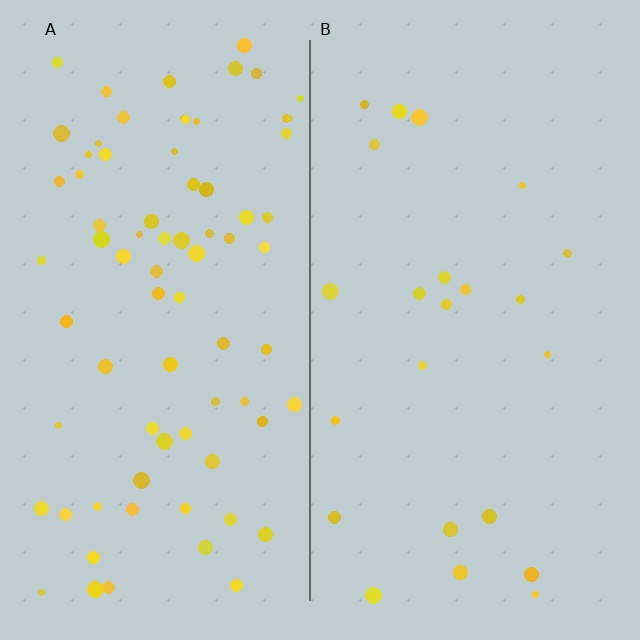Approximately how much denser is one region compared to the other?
Approximately 3.3× — region A over region B.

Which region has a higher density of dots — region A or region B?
A (the left).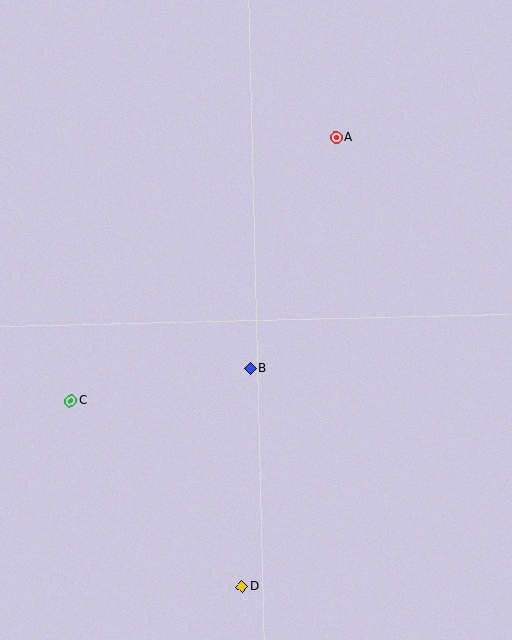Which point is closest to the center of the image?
Point B at (250, 369) is closest to the center.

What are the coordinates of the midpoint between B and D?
The midpoint between B and D is at (246, 478).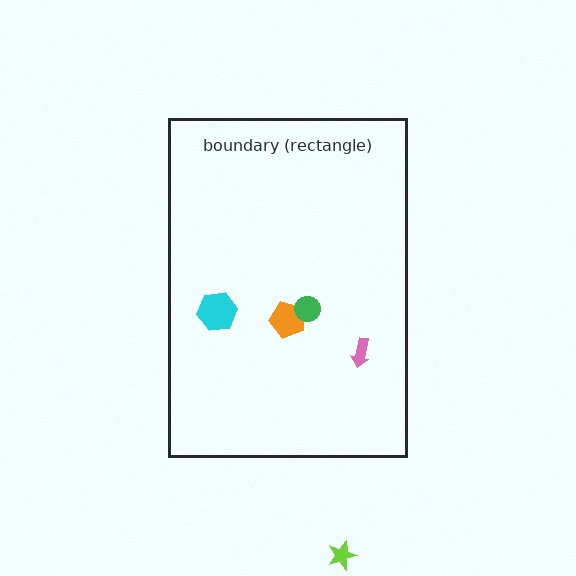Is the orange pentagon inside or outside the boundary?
Inside.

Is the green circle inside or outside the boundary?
Inside.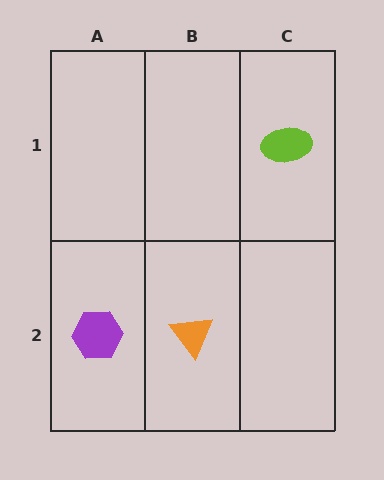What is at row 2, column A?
A purple hexagon.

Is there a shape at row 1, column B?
No, that cell is empty.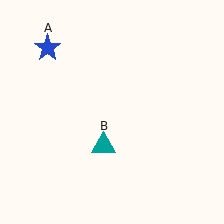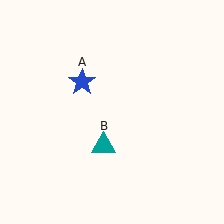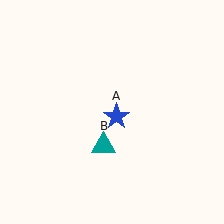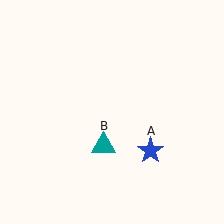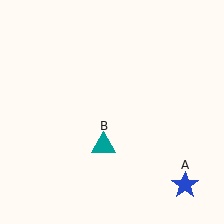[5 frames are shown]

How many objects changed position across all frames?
1 object changed position: blue star (object A).